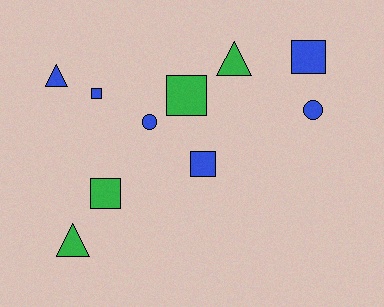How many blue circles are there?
There are 2 blue circles.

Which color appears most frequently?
Blue, with 6 objects.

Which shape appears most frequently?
Square, with 5 objects.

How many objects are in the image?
There are 10 objects.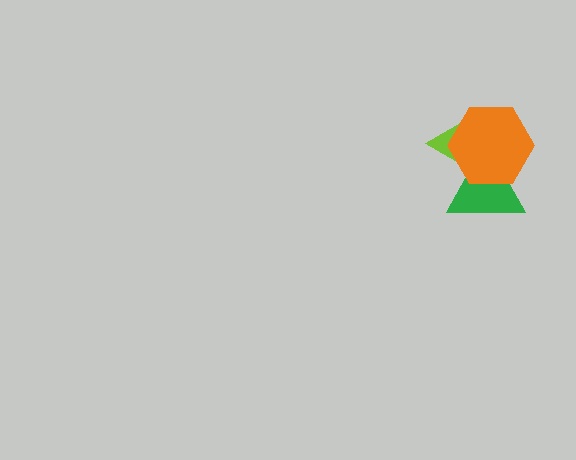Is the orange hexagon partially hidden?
No, no other shape covers it.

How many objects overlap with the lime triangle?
2 objects overlap with the lime triangle.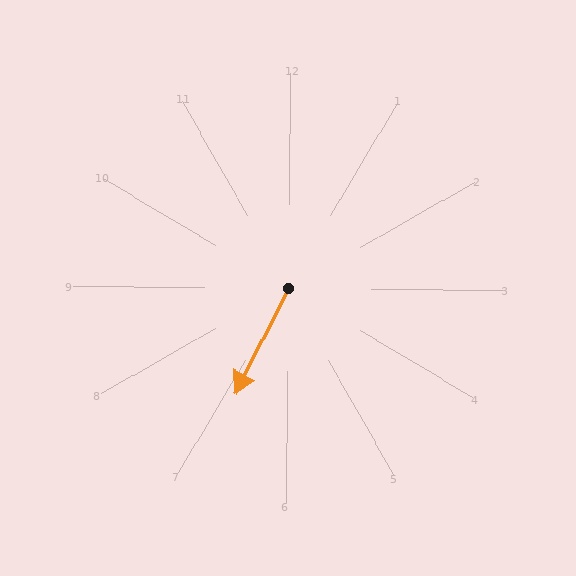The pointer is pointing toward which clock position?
Roughly 7 o'clock.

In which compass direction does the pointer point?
Southwest.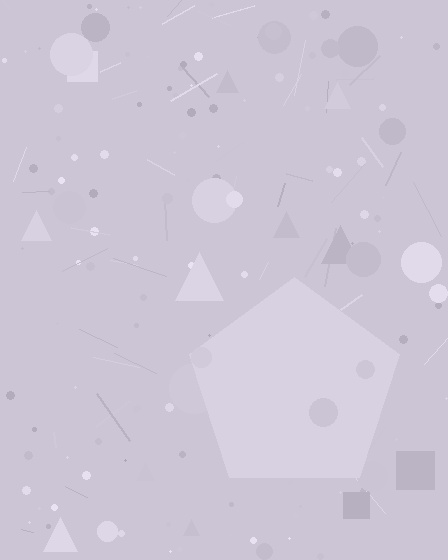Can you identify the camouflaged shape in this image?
The camouflaged shape is a pentagon.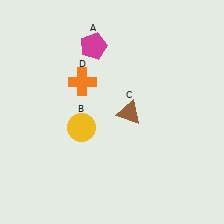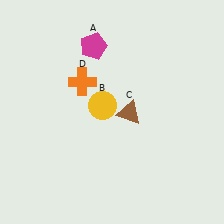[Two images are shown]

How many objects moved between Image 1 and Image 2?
1 object moved between the two images.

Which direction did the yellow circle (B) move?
The yellow circle (B) moved up.